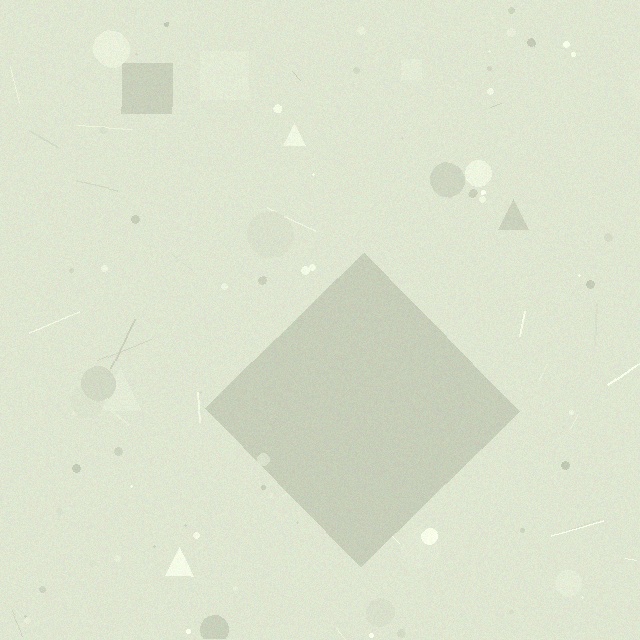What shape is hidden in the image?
A diamond is hidden in the image.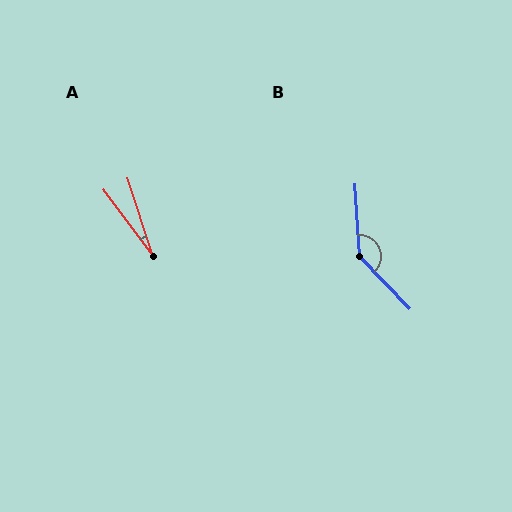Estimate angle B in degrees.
Approximately 140 degrees.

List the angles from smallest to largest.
A (18°), B (140°).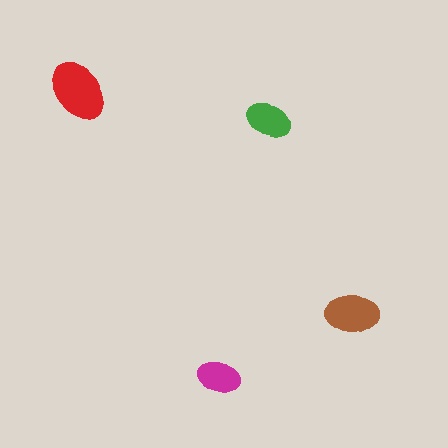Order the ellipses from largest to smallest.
the red one, the brown one, the green one, the magenta one.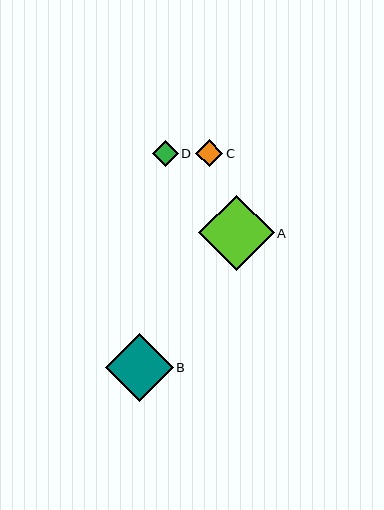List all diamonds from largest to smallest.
From largest to smallest: A, B, C, D.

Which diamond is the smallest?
Diamond D is the smallest with a size of approximately 26 pixels.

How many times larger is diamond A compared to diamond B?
Diamond A is approximately 1.1 times the size of diamond B.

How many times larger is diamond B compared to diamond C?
Diamond B is approximately 2.5 times the size of diamond C.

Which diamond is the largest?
Diamond A is the largest with a size of approximately 75 pixels.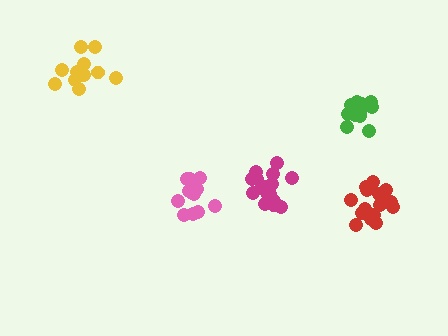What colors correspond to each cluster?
The clusters are colored: pink, green, magenta, yellow, red.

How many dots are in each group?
Group 1: 16 dots, Group 2: 13 dots, Group 3: 15 dots, Group 4: 11 dots, Group 5: 16 dots (71 total).